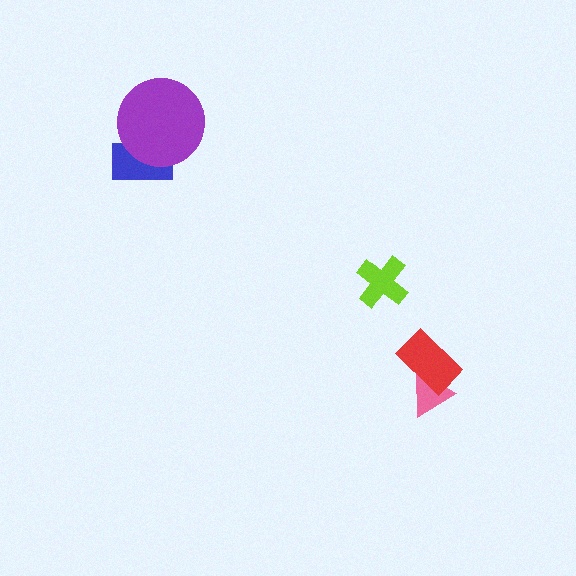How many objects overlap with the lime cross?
0 objects overlap with the lime cross.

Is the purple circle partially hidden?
No, no other shape covers it.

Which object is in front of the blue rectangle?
The purple circle is in front of the blue rectangle.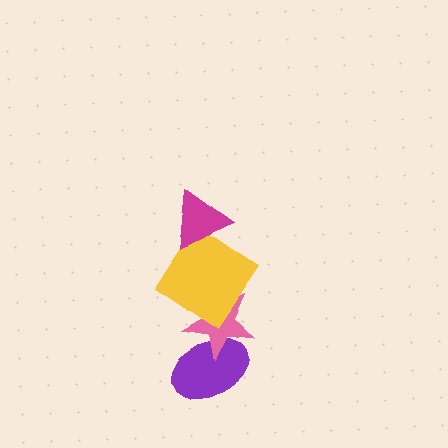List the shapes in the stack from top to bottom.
From top to bottom: the magenta triangle, the yellow diamond, the pink star, the purple ellipse.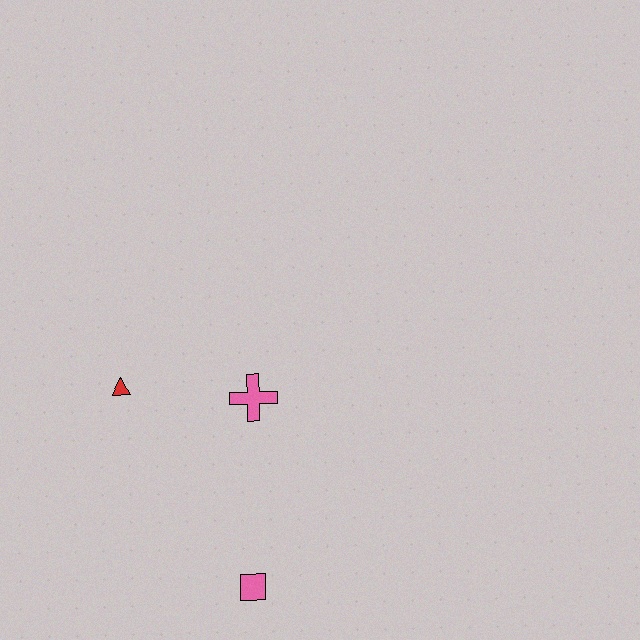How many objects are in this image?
There are 3 objects.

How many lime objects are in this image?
There are no lime objects.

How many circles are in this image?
There are no circles.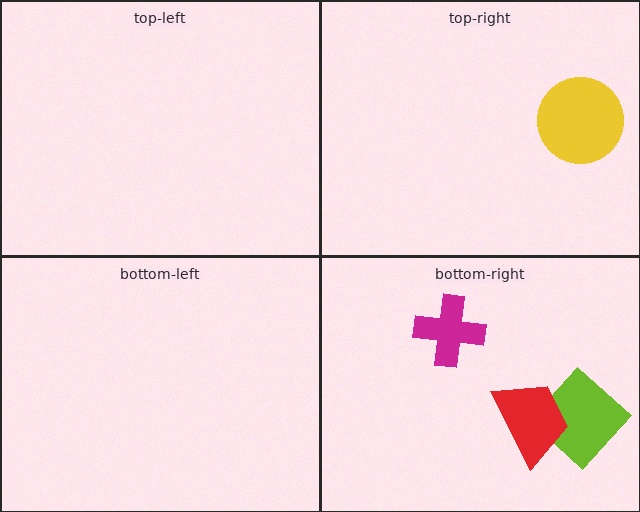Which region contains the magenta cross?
The bottom-right region.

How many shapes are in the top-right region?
1.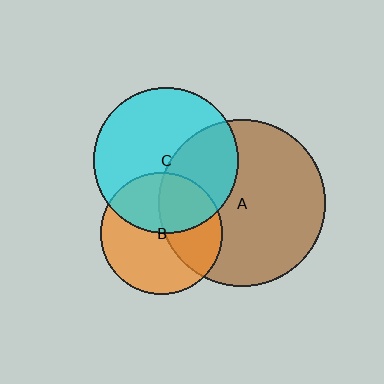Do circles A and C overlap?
Yes.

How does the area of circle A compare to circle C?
Approximately 1.3 times.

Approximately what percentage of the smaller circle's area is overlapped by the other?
Approximately 40%.